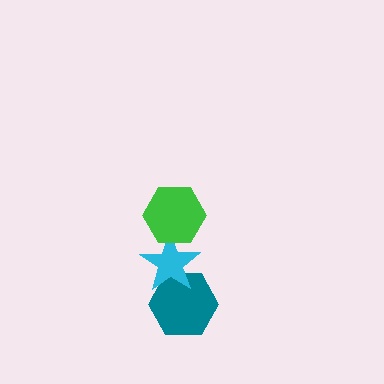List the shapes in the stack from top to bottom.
From top to bottom: the green hexagon, the cyan star, the teal hexagon.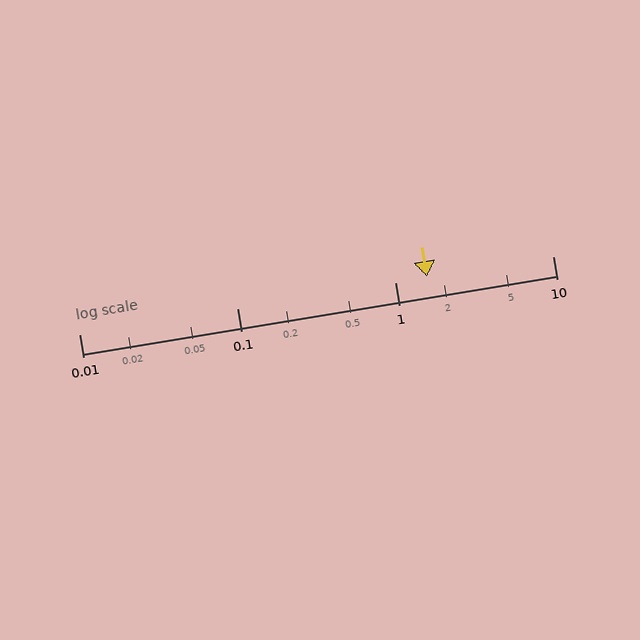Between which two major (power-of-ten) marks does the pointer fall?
The pointer is between 1 and 10.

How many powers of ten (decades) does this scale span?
The scale spans 3 decades, from 0.01 to 10.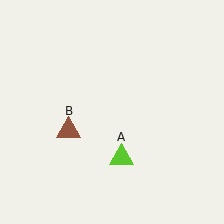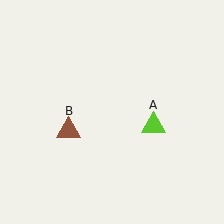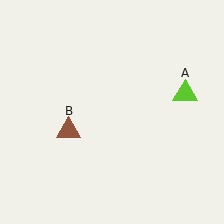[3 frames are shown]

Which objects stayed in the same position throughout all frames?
Brown triangle (object B) remained stationary.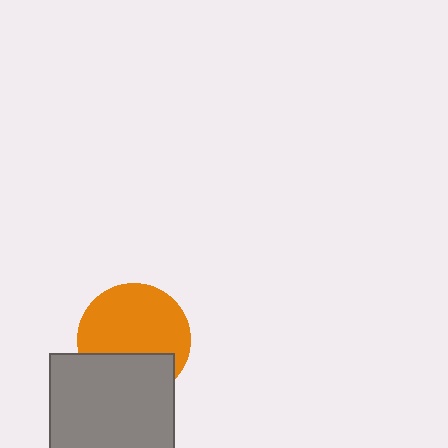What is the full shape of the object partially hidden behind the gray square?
The partially hidden object is an orange circle.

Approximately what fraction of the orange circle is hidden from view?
Roughly 33% of the orange circle is hidden behind the gray square.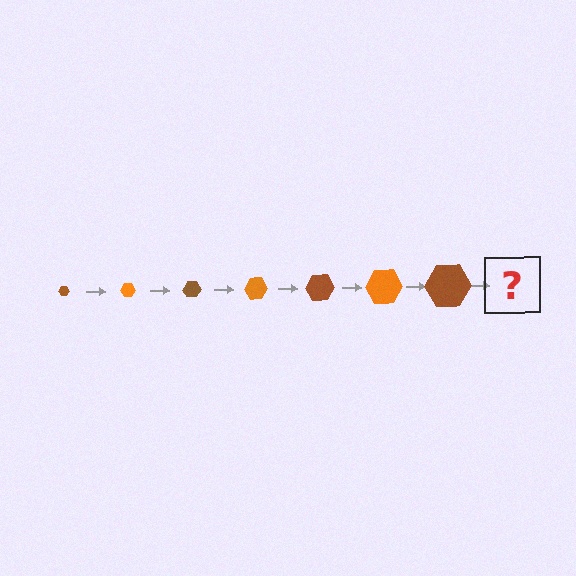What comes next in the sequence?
The next element should be an orange hexagon, larger than the previous one.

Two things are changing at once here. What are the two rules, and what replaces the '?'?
The two rules are that the hexagon grows larger each step and the color cycles through brown and orange. The '?' should be an orange hexagon, larger than the previous one.